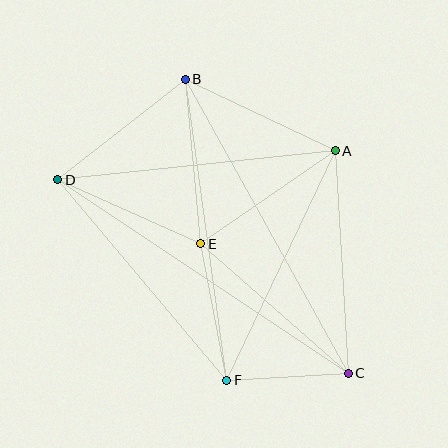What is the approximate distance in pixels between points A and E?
The distance between A and E is approximately 164 pixels.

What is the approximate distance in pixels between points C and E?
The distance between C and E is approximately 197 pixels.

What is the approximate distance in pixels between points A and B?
The distance between A and B is approximately 166 pixels.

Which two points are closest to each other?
Points C and F are closest to each other.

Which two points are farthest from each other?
Points C and D are farthest from each other.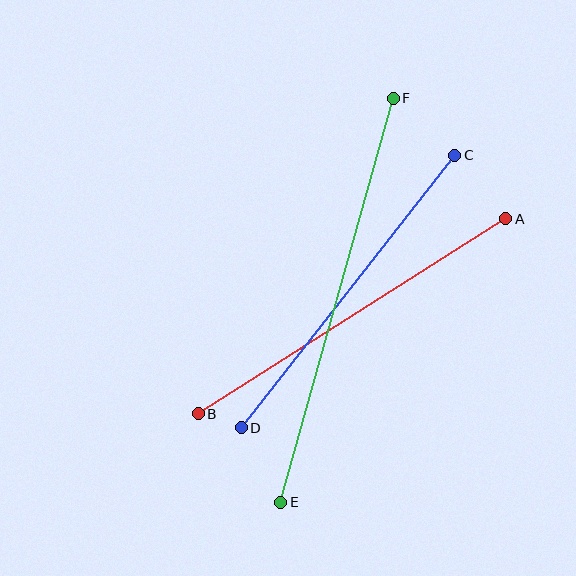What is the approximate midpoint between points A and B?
The midpoint is at approximately (352, 316) pixels.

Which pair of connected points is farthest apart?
Points E and F are farthest apart.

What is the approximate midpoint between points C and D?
The midpoint is at approximately (348, 292) pixels.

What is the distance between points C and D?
The distance is approximately 346 pixels.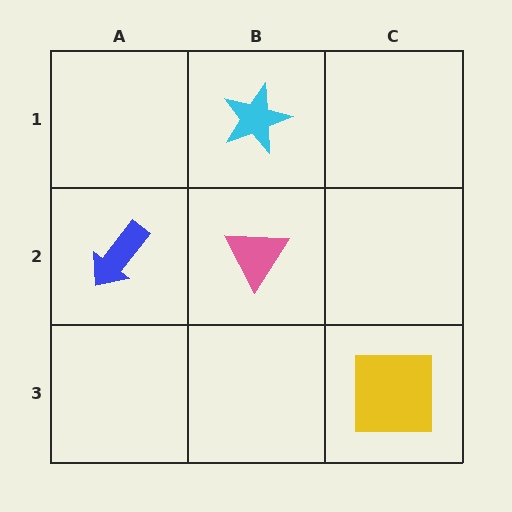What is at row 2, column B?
A pink triangle.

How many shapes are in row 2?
2 shapes.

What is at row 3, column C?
A yellow square.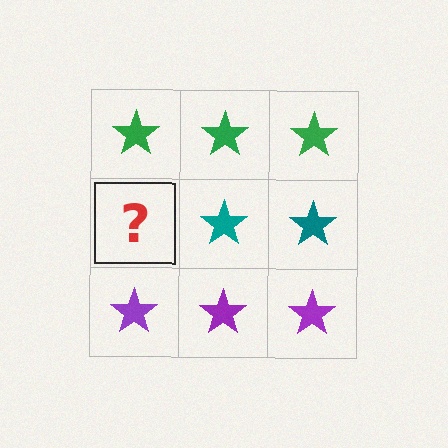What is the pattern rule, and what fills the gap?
The rule is that each row has a consistent color. The gap should be filled with a teal star.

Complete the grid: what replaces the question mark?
The question mark should be replaced with a teal star.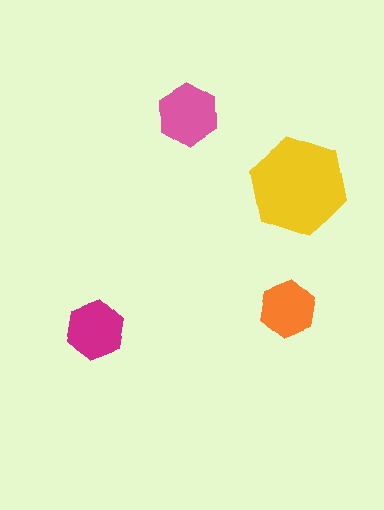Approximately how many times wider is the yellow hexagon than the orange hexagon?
About 1.5 times wider.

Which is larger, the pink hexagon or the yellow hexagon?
The yellow one.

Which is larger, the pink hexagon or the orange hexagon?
The pink one.